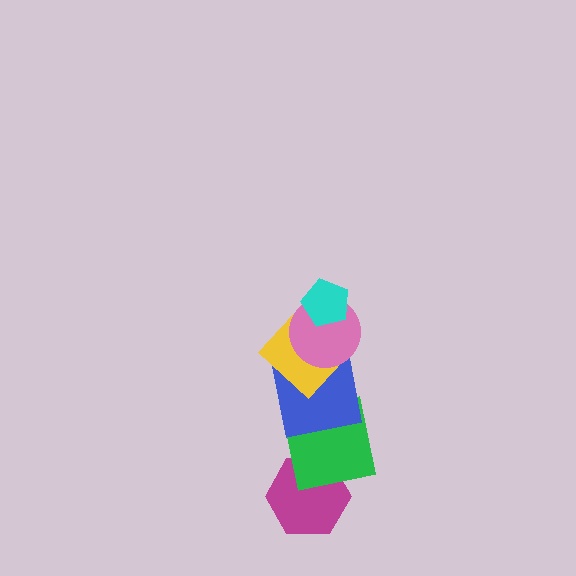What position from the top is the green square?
The green square is 5th from the top.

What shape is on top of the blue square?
The yellow diamond is on top of the blue square.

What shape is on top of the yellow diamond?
The pink circle is on top of the yellow diamond.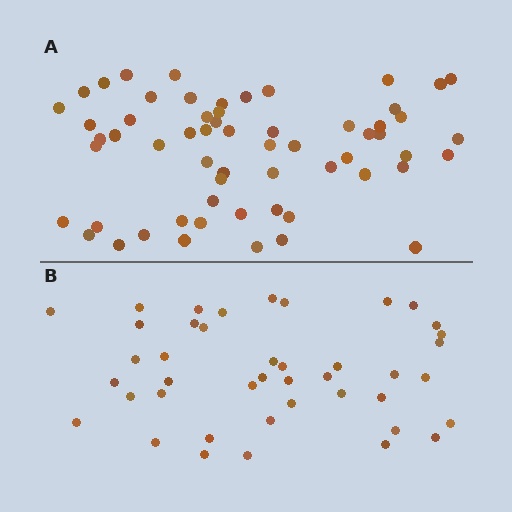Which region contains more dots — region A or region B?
Region A (the top region) has more dots.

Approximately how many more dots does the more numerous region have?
Region A has approximately 20 more dots than region B.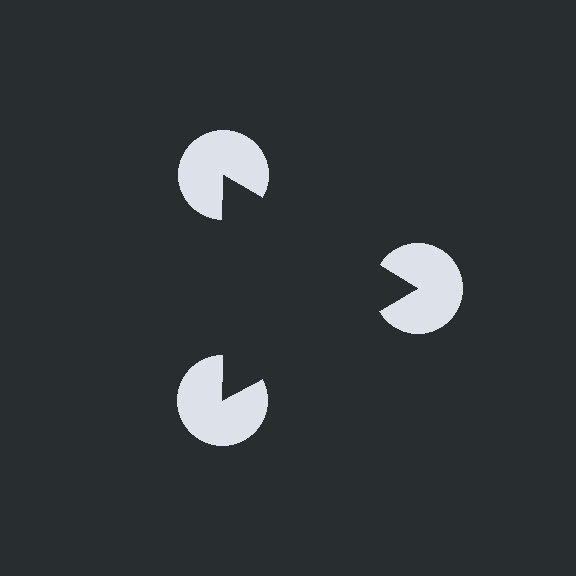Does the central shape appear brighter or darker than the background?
It typically appears slightly darker than the background, even though no actual brightness change is drawn.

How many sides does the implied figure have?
3 sides.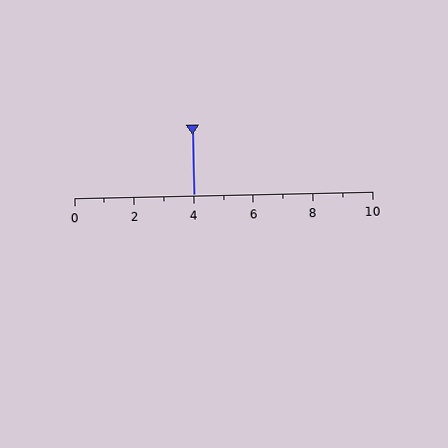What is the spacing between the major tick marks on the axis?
The major ticks are spaced 2 apart.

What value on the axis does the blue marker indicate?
The marker indicates approximately 4.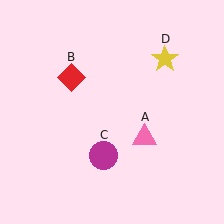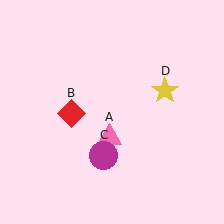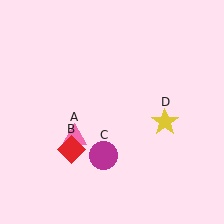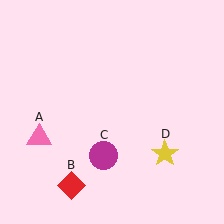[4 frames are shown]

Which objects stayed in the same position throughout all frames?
Magenta circle (object C) remained stationary.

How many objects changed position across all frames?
3 objects changed position: pink triangle (object A), red diamond (object B), yellow star (object D).